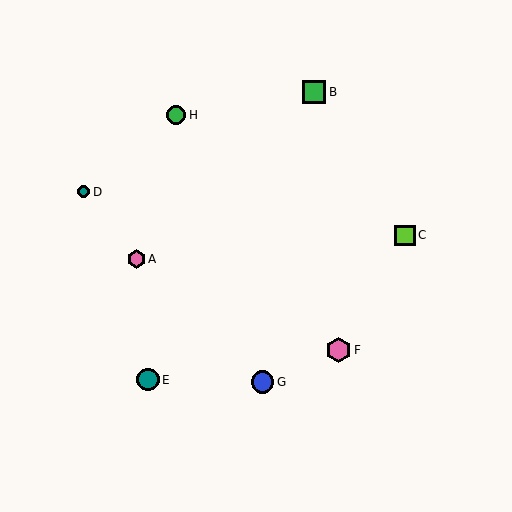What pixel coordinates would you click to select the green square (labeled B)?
Click at (314, 92) to select the green square B.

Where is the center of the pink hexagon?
The center of the pink hexagon is at (136, 259).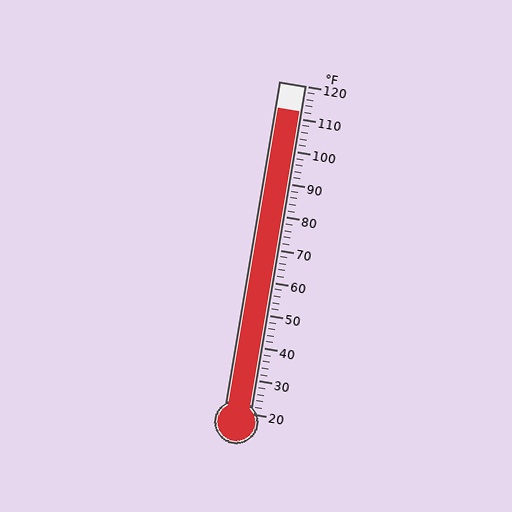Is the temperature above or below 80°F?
The temperature is above 80°F.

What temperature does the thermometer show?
The thermometer shows approximately 112°F.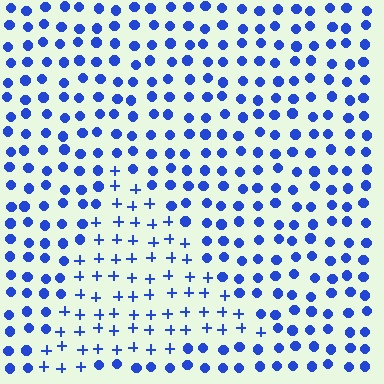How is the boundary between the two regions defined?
The boundary is defined by a change in element shape: plus signs inside vs. circles outside. All elements share the same color and spacing.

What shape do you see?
I see a triangle.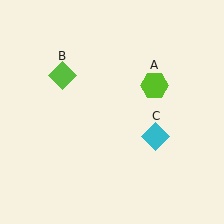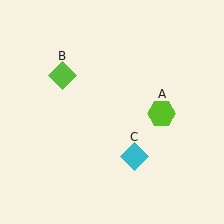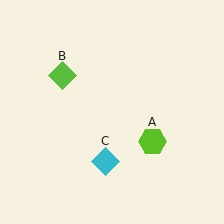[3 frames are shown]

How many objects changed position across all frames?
2 objects changed position: lime hexagon (object A), cyan diamond (object C).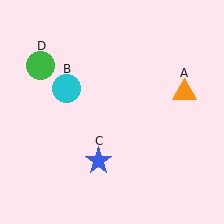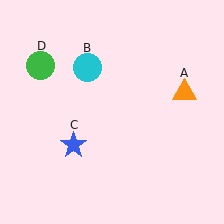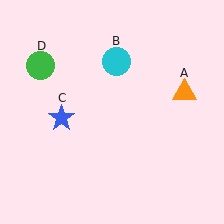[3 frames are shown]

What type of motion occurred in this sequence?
The cyan circle (object B), blue star (object C) rotated clockwise around the center of the scene.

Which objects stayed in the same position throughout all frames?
Orange triangle (object A) and green circle (object D) remained stationary.